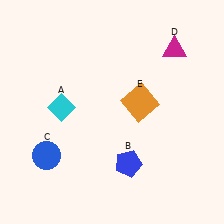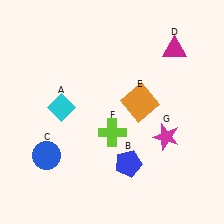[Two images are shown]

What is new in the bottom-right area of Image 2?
A lime cross (F) was added in the bottom-right area of Image 2.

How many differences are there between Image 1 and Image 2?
There are 2 differences between the two images.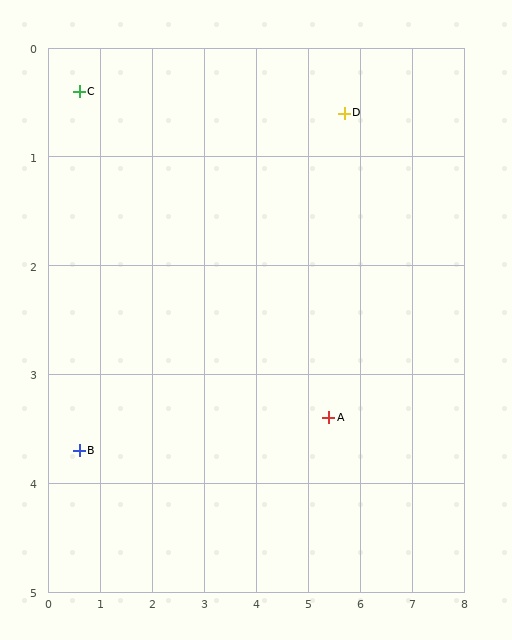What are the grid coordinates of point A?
Point A is at approximately (5.4, 3.4).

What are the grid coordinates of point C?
Point C is at approximately (0.6, 0.4).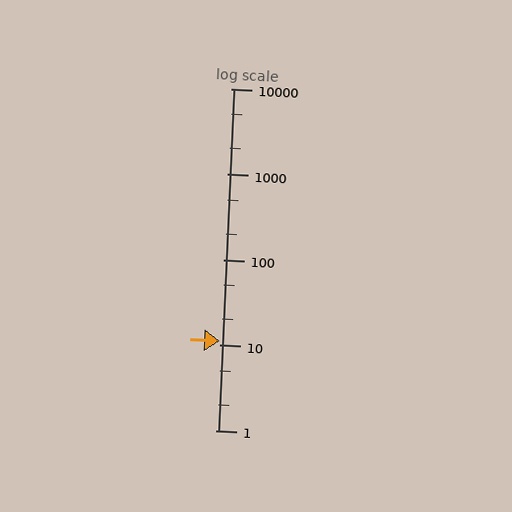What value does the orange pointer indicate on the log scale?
The pointer indicates approximately 11.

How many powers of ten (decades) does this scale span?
The scale spans 4 decades, from 1 to 10000.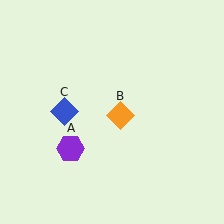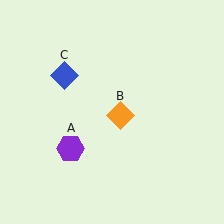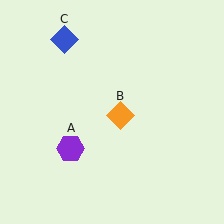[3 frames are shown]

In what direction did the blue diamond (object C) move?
The blue diamond (object C) moved up.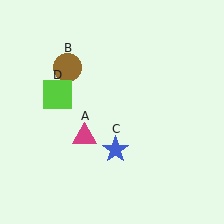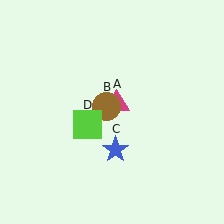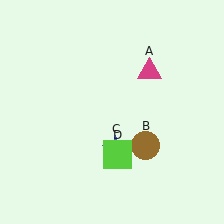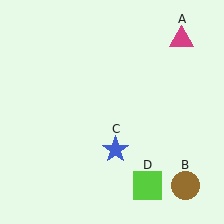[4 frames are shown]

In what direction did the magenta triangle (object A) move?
The magenta triangle (object A) moved up and to the right.